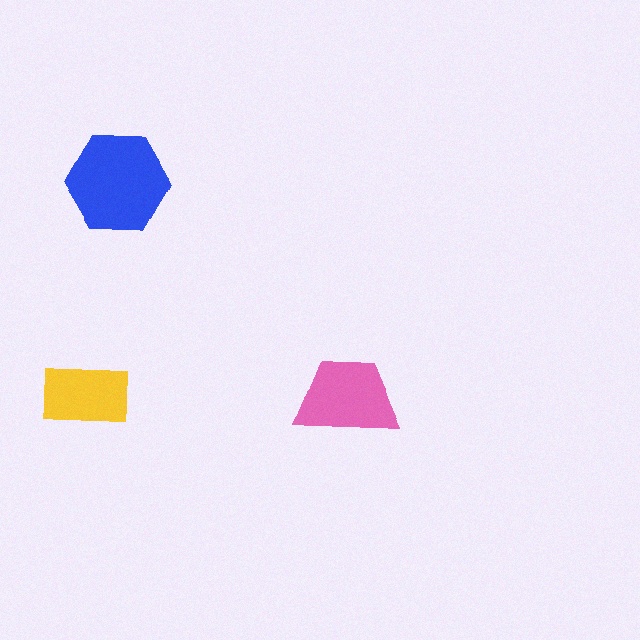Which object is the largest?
The blue hexagon.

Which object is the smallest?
The yellow rectangle.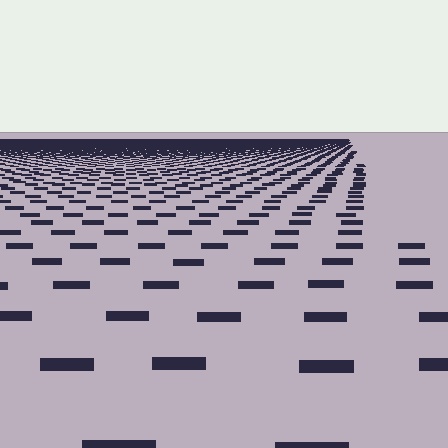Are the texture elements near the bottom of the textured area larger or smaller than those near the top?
Larger. Near the bottom, elements are closer to the viewer and appear at a bigger on-screen size.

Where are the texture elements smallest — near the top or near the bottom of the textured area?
Near the top.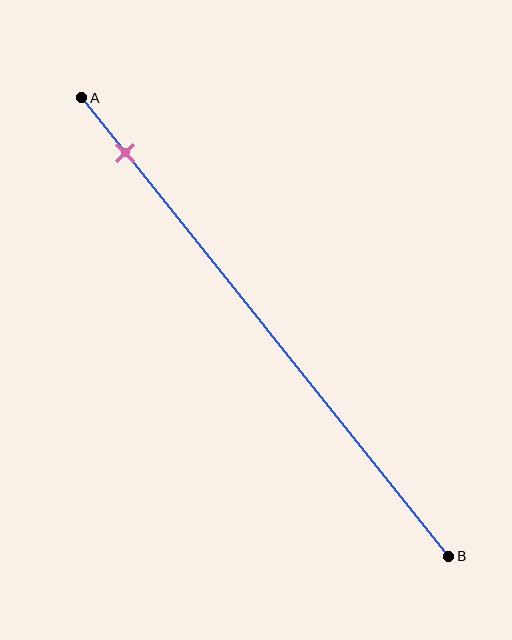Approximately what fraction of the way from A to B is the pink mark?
The pink mark is approximately 10% of the way from A to B.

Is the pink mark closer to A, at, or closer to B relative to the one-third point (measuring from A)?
The pink mark is closer to point A than the one-third point of segment AB.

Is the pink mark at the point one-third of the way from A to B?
No, the mark is at about 10% from A, not at the 33% one-third point.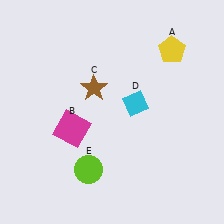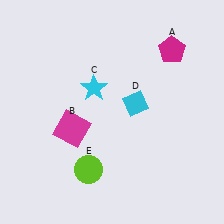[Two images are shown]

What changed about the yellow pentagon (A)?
In Image 1, A is yellow. In Image 2, it changed to magenta.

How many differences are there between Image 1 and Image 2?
There are 2 differences between the two images.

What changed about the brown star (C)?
In Image 1, C is brown. In Image 2, it changed to cyan.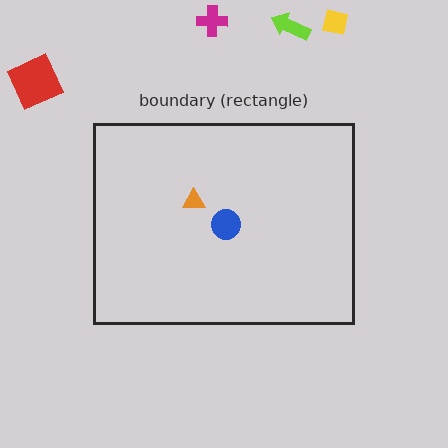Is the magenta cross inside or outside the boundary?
Outside.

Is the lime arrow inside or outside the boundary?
Outside.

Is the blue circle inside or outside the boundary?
Inside.